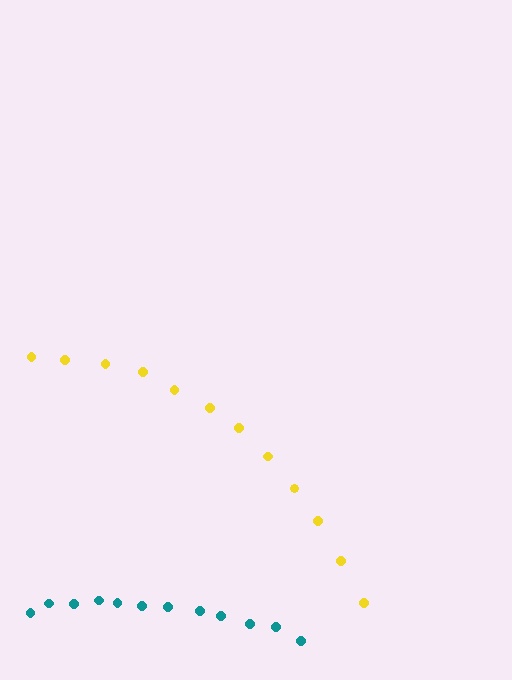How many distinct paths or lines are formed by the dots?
There are 2 distinct paths.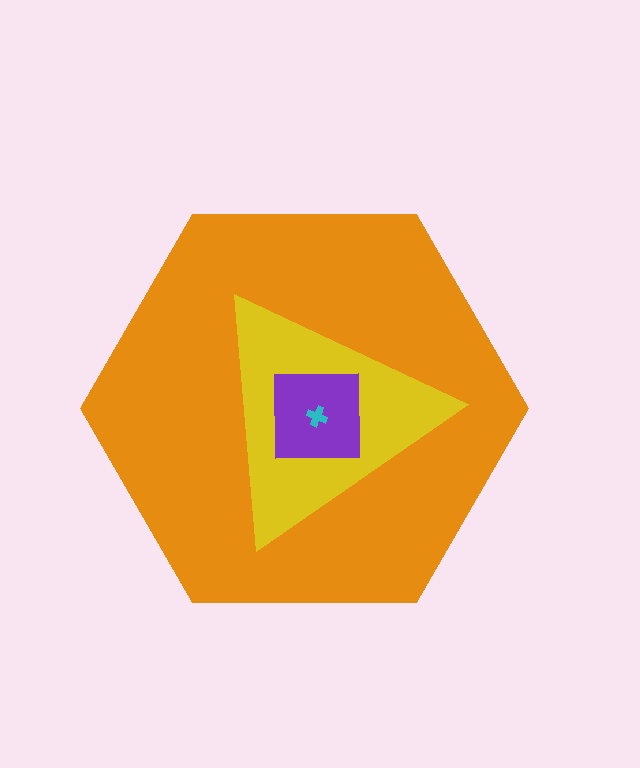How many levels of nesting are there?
4.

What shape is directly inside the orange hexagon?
The yellow triangle.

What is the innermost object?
The cyan cross.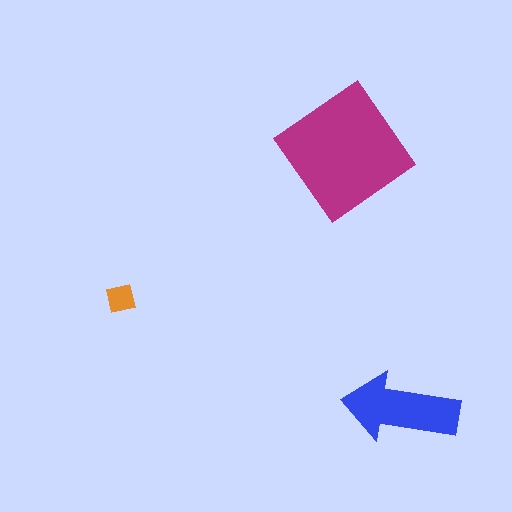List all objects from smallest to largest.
The orange square, the blue arrow, the magenta diamond.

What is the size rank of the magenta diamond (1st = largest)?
1st.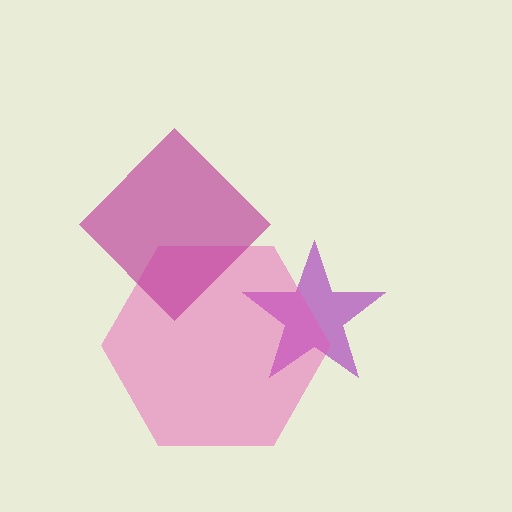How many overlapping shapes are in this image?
There are 3 overlapping shapes in the image.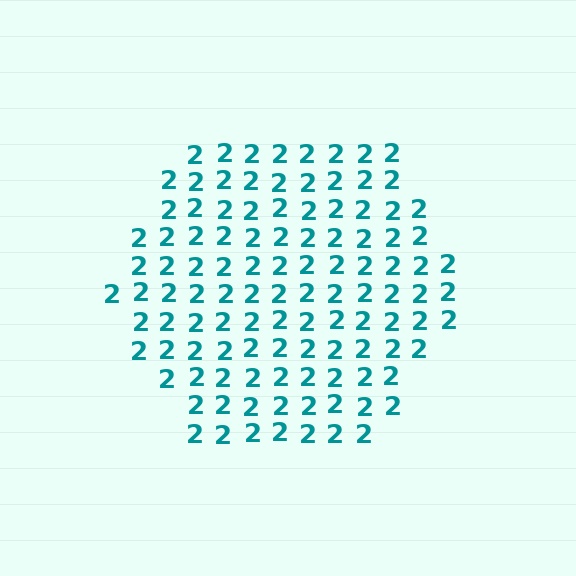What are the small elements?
The small elements are digit 2's.